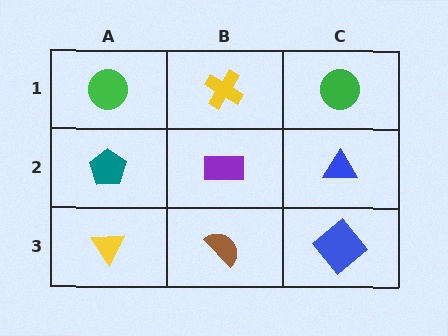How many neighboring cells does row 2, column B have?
4.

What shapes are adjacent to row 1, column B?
A purple rectangle (row 2, column B), a green circle (row 1, column A), a green circle (row 1, column C).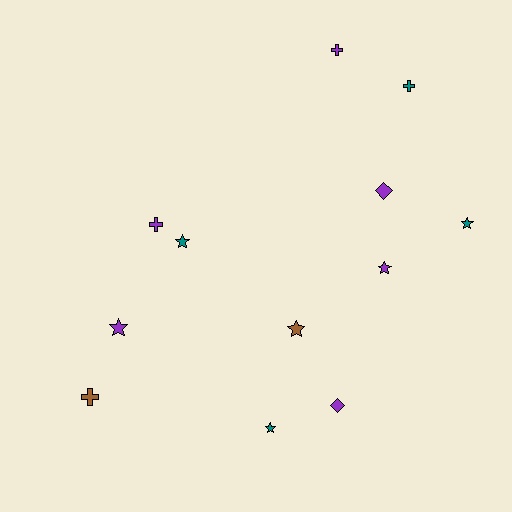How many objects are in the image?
There are 12 objects.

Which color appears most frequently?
Purple, with 6 objects.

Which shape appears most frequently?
Star, with 6 objects.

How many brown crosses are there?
There is 1 brown cross.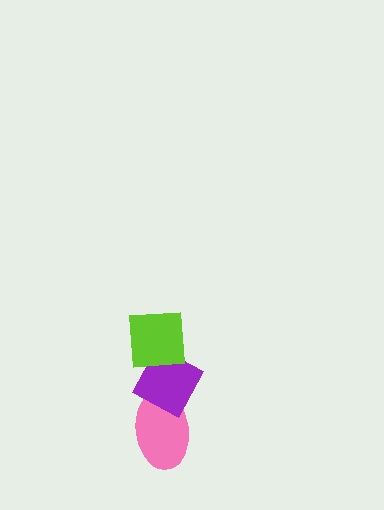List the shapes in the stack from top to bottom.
From top to bottom: the lime square, the purple diamond, the pink ellipse.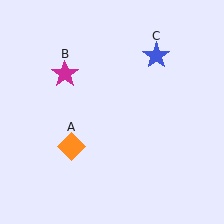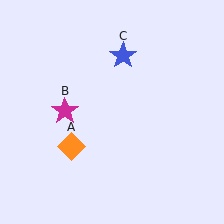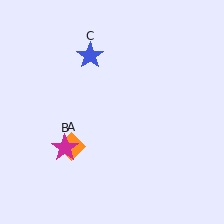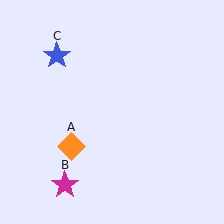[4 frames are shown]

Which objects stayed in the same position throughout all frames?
Orange diamond (object A) remained stationary.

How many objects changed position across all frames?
2 objects changed position: magenta star (object B), blue star (object C).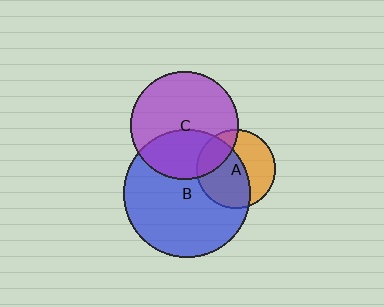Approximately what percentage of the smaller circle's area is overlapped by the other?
Approximately 35%.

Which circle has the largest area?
Circle B (blue).